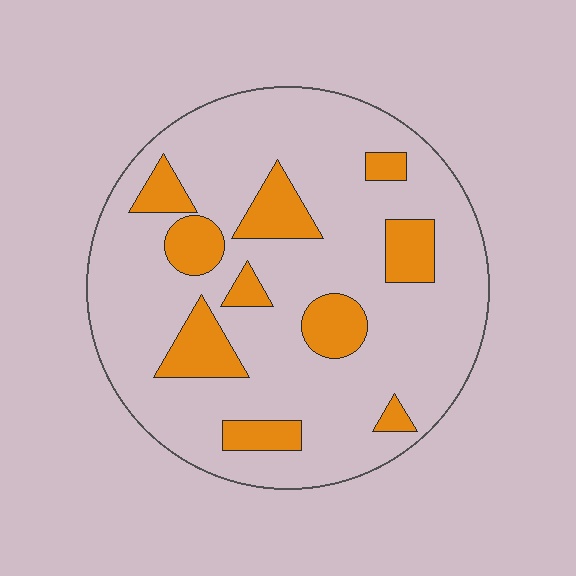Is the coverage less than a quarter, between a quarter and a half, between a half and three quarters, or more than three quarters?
Less than a quarter.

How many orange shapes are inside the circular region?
10.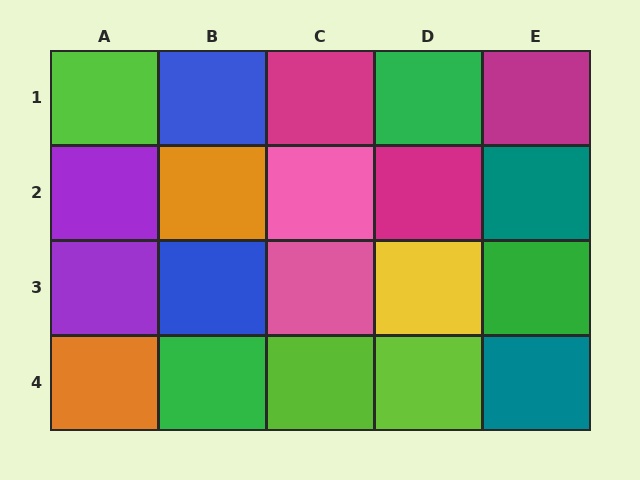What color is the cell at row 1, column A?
Lime.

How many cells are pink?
2 cells are pink.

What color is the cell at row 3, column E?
Green.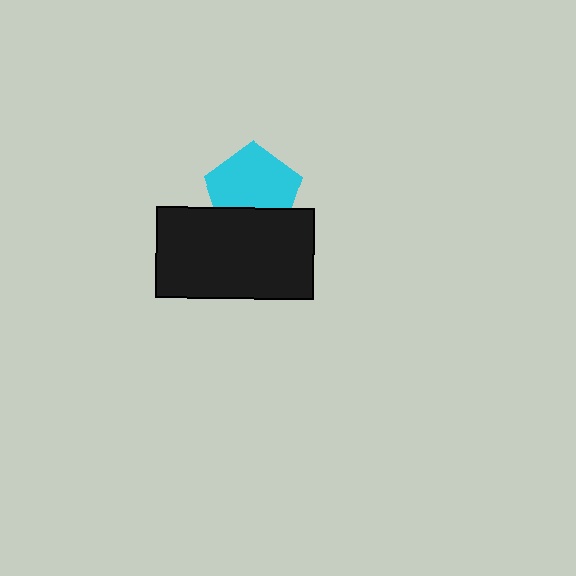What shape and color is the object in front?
The object in front is a black rectangle.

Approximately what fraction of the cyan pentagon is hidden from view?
Roughly 30% of the cyan pentagon is hidden behind the black rectangle.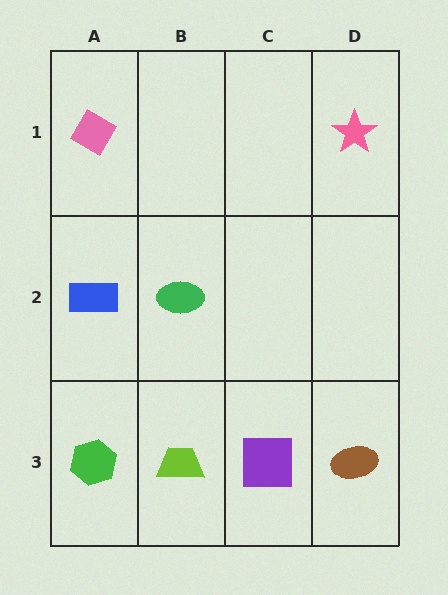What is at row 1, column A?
A pink diamond.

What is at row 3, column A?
A green hexagon.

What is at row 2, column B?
A green ellipse.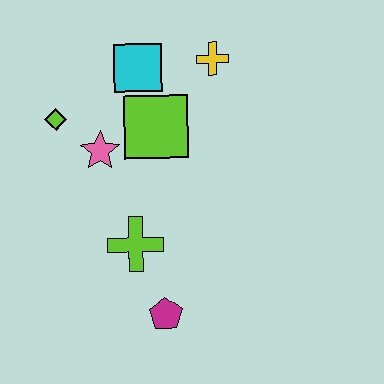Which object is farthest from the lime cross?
The yellow cross is farthest from the lime cross.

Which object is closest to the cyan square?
The lime square is closest to the cyan square.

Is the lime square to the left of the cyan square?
No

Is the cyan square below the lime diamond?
No